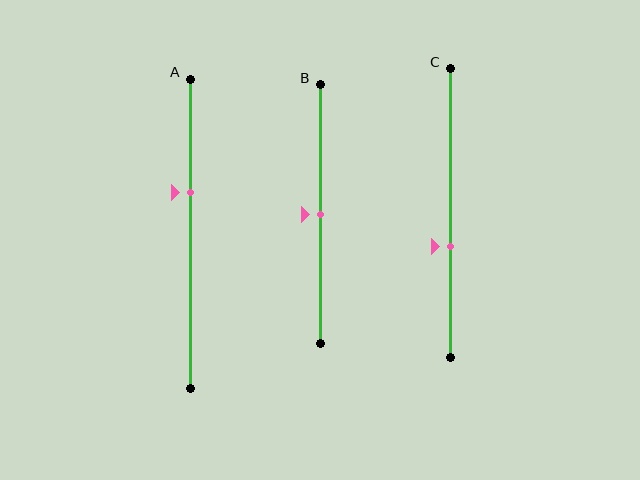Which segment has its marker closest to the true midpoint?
Segment B has its marker closest to the true midpoint.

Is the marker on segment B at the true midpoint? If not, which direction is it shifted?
Yes, the marker on segment B is at the true midpoint.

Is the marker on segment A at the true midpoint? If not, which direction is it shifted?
No, the marker on segment A is shifted upward by about 13% of the segment length.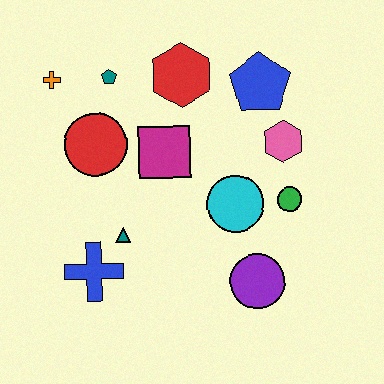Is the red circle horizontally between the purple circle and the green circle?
No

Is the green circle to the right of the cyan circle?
Yes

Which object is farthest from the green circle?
The orange cross is farthest from the green circle.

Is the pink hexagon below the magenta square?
No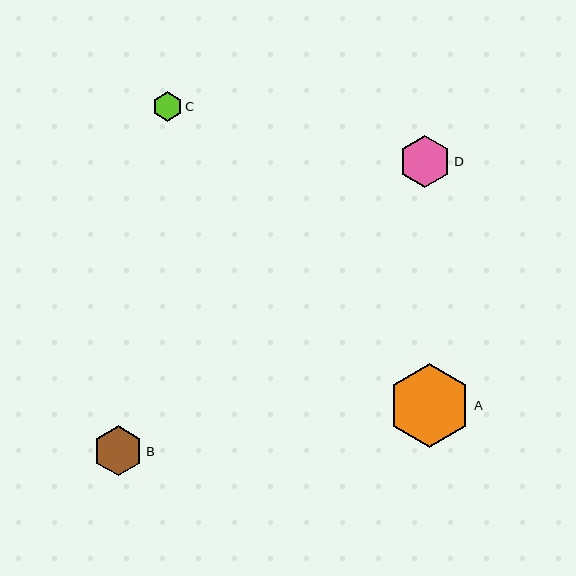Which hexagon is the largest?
Hexagon A is the largest with a size of approximately 84 pixels.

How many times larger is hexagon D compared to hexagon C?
Hexagon D is approximately 1.8 times the size of hexagon C.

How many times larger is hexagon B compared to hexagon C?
Hexagon B is approximately 1.7 times the size of hexagon C.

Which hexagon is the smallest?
Hexagon C is the smallest with a size of approximately 29 pixels.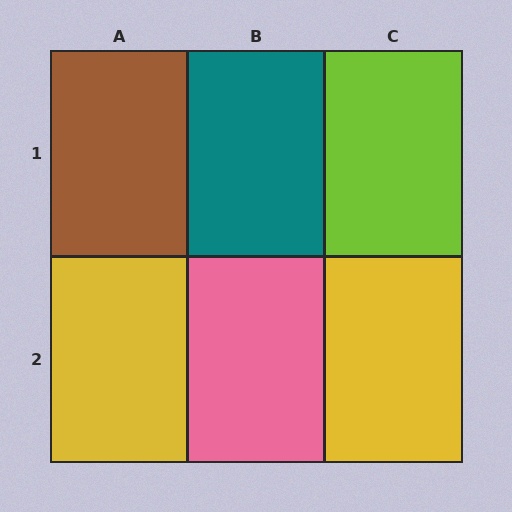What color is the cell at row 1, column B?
Teal.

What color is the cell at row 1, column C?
Lime.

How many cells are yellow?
2 cells are yellow.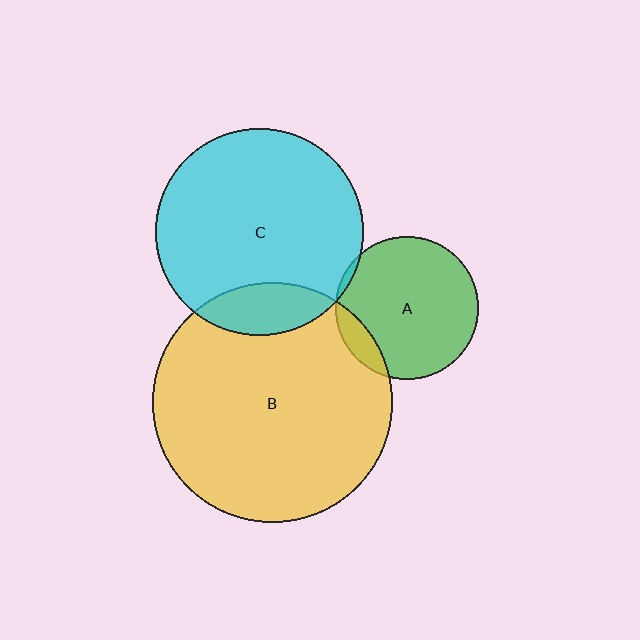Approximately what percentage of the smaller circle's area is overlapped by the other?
Approximately 5%.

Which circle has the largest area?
Circle B (yellow).